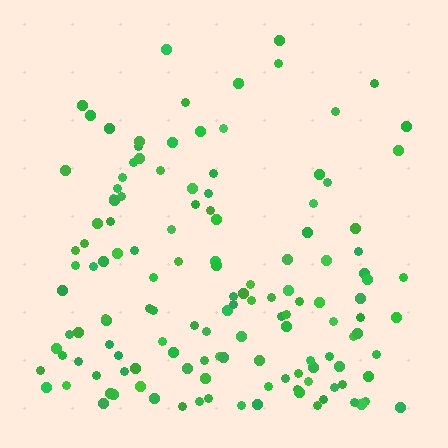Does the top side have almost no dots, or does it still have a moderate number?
Still a moderate number, just noticeably fewer than the bottom.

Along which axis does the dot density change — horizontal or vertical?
Vertical.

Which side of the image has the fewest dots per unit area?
The top.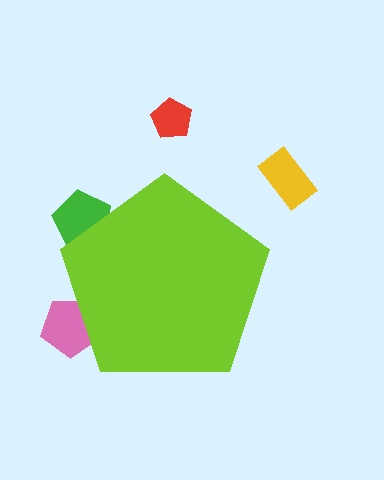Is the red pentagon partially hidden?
No, the red pentagon is fully visible.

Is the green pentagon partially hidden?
Yes, the green pentagon is partially hidden behind the lime pentagon.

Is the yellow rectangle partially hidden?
No, the yellow rectangle is fully visible.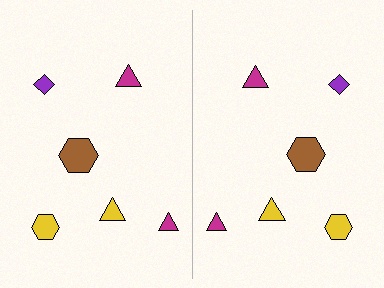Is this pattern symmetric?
Yes, this pattern has bilateral (reflection) symmetry.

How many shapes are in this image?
There are 12 shapes in this image.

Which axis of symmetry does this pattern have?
The pattern has a vertical axis of symmetry running through the center of the image.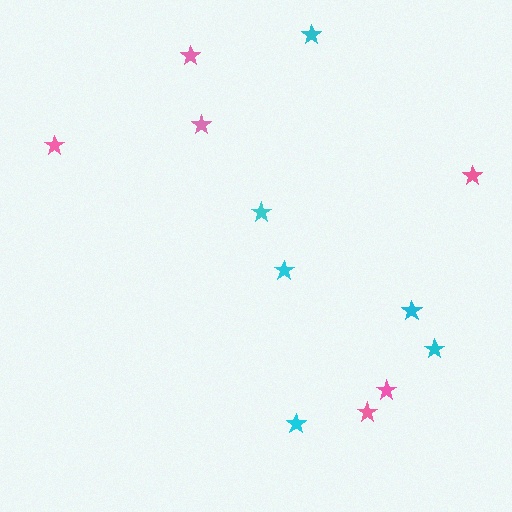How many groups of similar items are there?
There are 2 groups: one group of pink stars (6) and one group of cyan stars (6).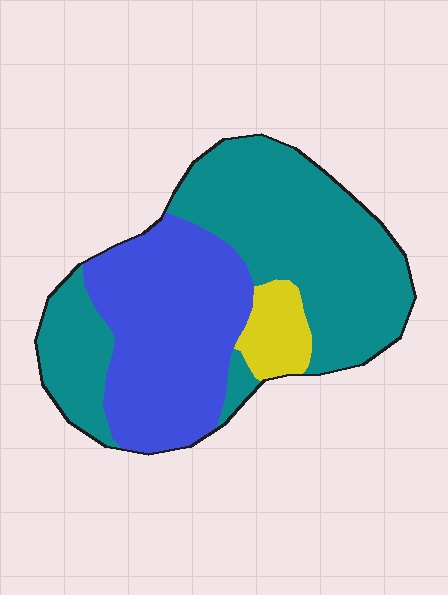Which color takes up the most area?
Teal, at roughly 55%.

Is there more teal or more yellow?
Teal.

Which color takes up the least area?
Yellow, at roughly 5%.